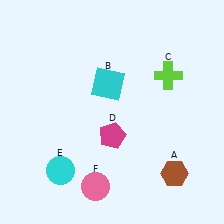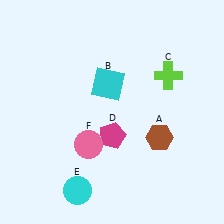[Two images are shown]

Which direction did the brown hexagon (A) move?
The brown hexagon (A) moved up.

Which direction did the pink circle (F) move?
The pink circle (F) moved up.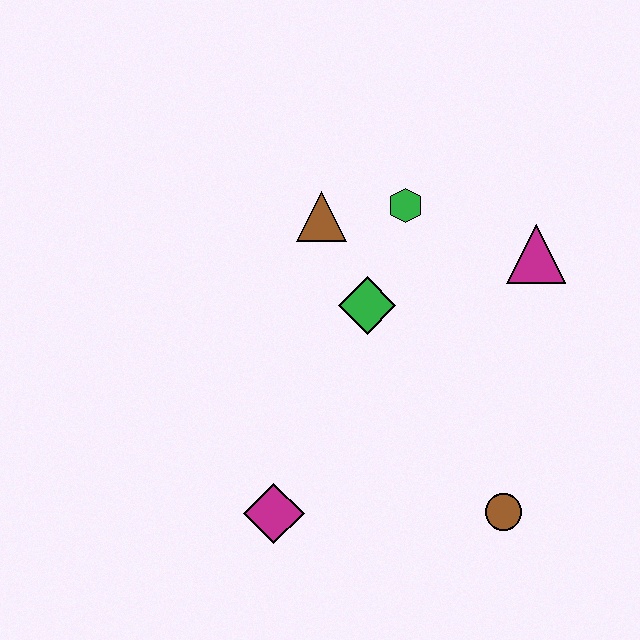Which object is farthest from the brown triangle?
The brown circle is farthest from the brown triangle.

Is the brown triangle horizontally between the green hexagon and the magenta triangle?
No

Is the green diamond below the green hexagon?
Yes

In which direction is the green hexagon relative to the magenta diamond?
The green hexagon is above the magenta diamond.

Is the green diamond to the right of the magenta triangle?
No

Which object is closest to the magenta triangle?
The green hexagon is closest to the magenta triangle.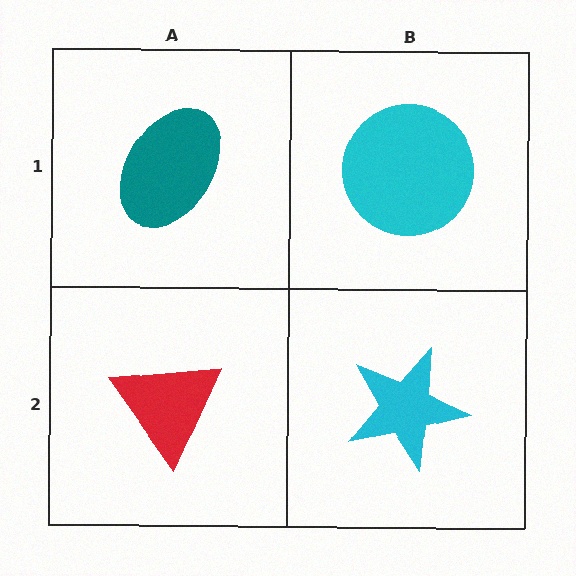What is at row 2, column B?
A cyan star.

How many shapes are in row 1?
2 shapes.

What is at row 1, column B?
A cyan circle.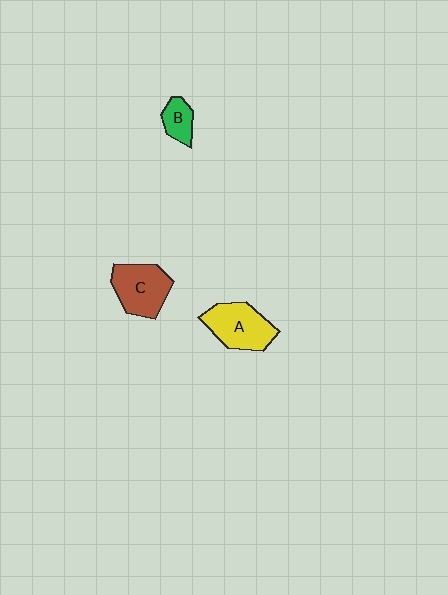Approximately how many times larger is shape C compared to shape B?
Approximately 2.2 times.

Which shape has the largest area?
Shape A (yellow).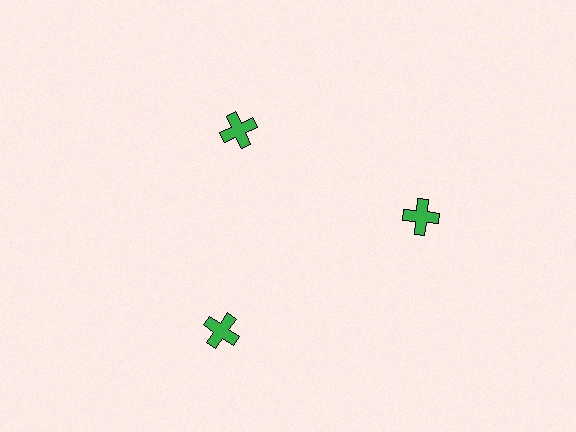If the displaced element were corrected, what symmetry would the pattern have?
It would have 3-fold rotational symmetry — the pattern would map onto itself every 120 degrees.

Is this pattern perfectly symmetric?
No. The 3 green crosses are arranged in a ring, but one element near the 11 o'clock position is pulled inward toward the center, breaking the 3-fold rotational symmetry.